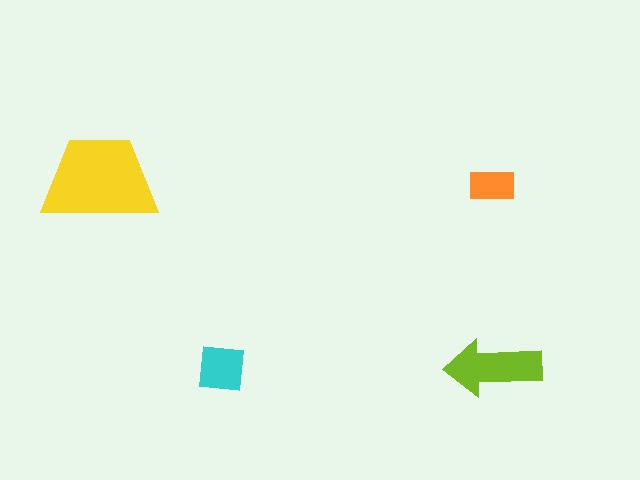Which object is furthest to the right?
The lime arrow is rightmost.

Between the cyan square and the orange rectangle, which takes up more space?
The cyan square.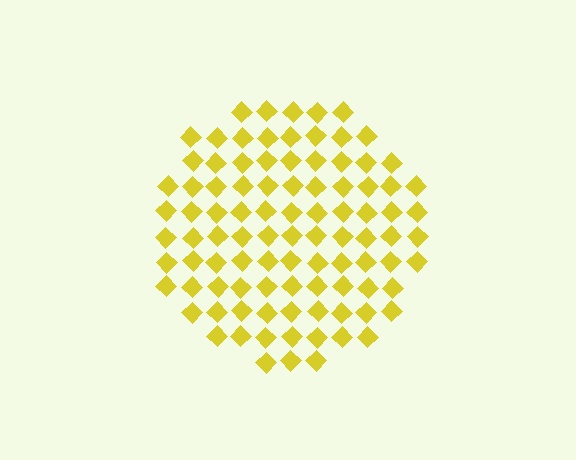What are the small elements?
The small elements are diamonds.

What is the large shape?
The large shape is a circle.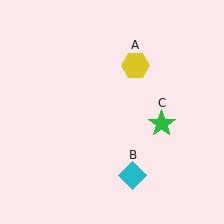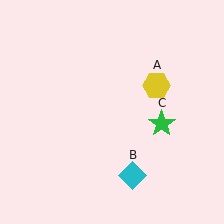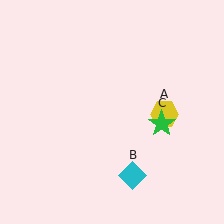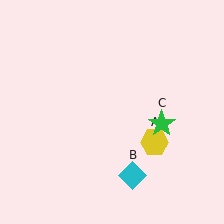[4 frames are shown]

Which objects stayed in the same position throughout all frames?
Cyan diamond (object B) and green star (object C) remained stationary.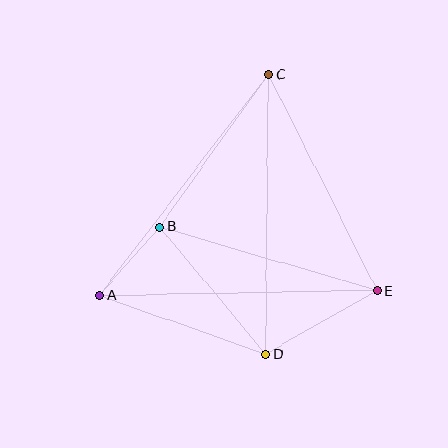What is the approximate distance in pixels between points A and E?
The distance between A and E is approximately 278 pixels.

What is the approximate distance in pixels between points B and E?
The distance between B and E is approximately 226 pixels.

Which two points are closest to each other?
Points A and B are closest to each other.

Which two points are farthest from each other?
Points C and D are farthest from each other.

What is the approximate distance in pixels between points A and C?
The distance between A and C is approximately 279 pixels.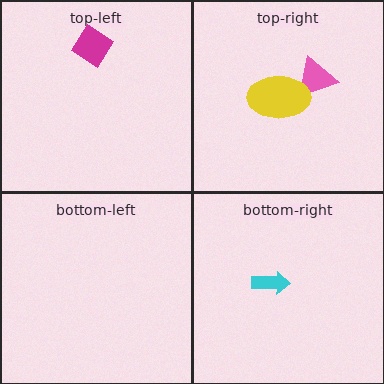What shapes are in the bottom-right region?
The cyan arrow.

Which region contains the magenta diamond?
The top-left region.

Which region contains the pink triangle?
The top-right region.